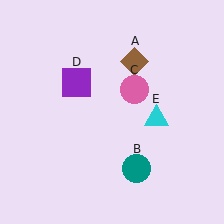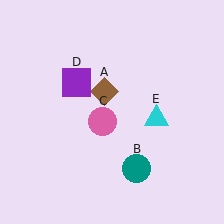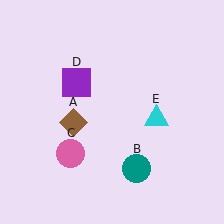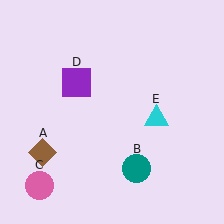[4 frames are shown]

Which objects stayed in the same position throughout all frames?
Teal circle (object B) and purple square (object D) and cyan triangle (object E) remained stationary.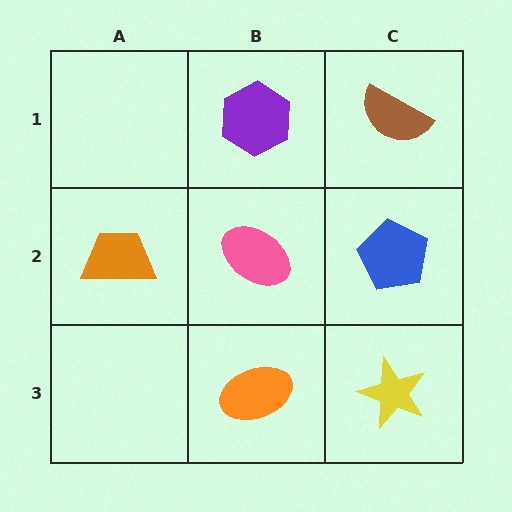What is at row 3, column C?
A yellow star.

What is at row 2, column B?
A pink ellipse.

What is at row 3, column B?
An orange ellipse.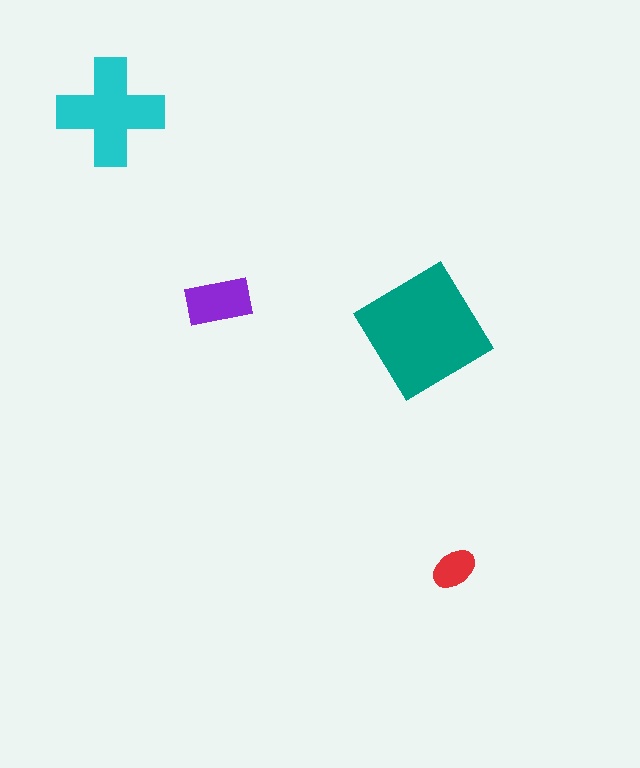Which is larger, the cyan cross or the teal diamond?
The teal diamond.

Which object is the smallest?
The red ellipse.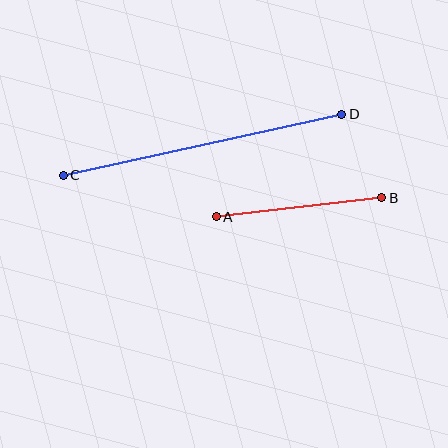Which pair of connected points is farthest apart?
Points C and D are farthest apart.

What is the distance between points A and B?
The distance is approximately 166 pixels.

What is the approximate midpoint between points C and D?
The midpoint is at approximately (203, 145) pixels.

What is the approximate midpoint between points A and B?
The midpoint is at approximately (299, 207) pixels.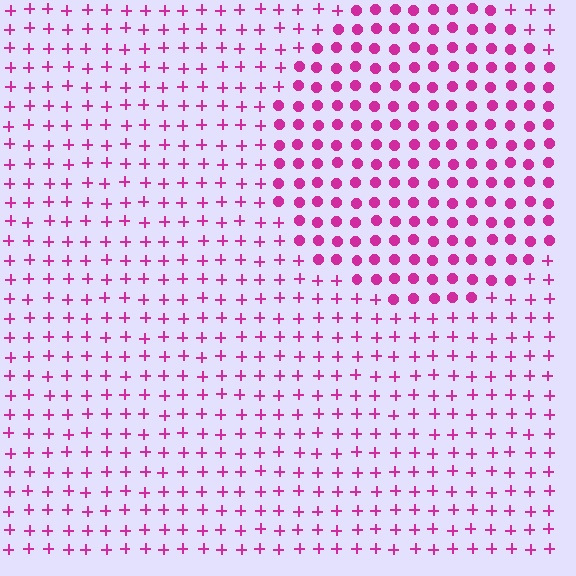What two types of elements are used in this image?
The image uses circles inside the circle region and plus signs outside it.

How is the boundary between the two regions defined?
The boundary is defined by a change in element shape: circles inside vs. plus signs outside. All elements share the same color and spacing.